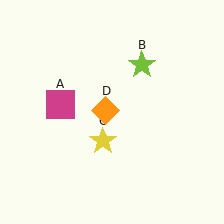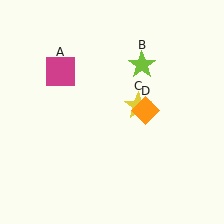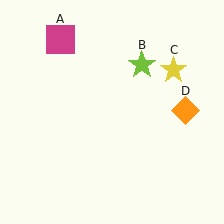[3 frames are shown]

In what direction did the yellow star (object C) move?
The yellow star (object C) moved up and to the right.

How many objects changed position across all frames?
3 objects changed position: magenta square (object A), yellow star (object C), orange diamond (object D).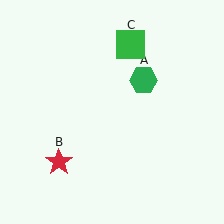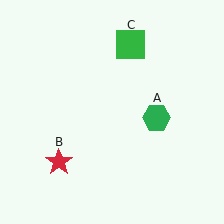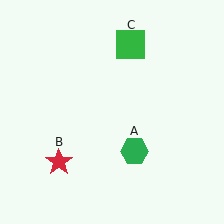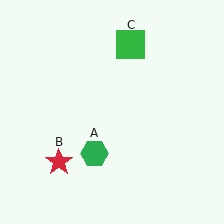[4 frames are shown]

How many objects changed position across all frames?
1 object changed position: green hexagon (object A).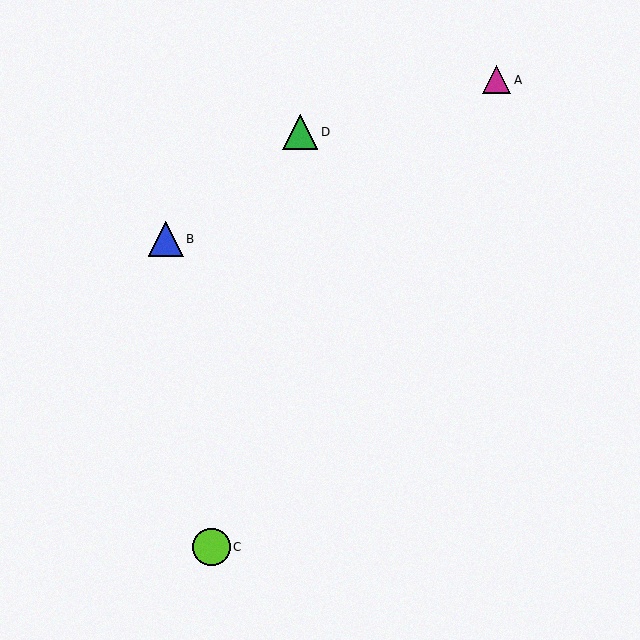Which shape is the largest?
The lime circle (labeled C) is the largest.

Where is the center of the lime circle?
The center of the lime circle is at (212, 547).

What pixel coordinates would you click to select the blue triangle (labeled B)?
Click at (166, 239) to select the blue triangle B.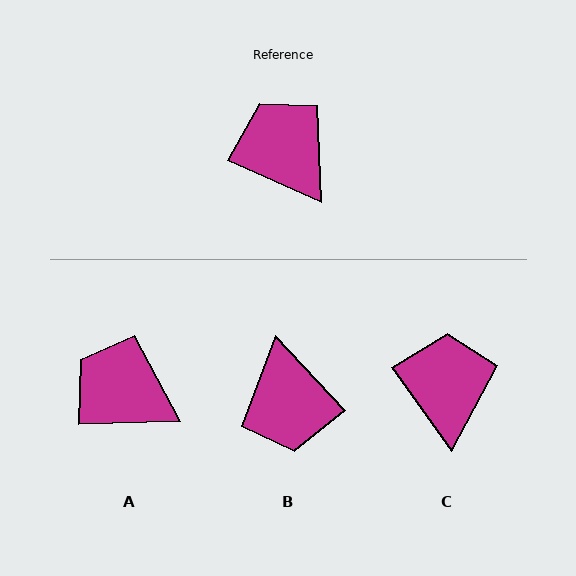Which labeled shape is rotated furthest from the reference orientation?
B, about 157 degrees away.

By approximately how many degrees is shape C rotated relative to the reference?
Approximately 30 degrees clockwise.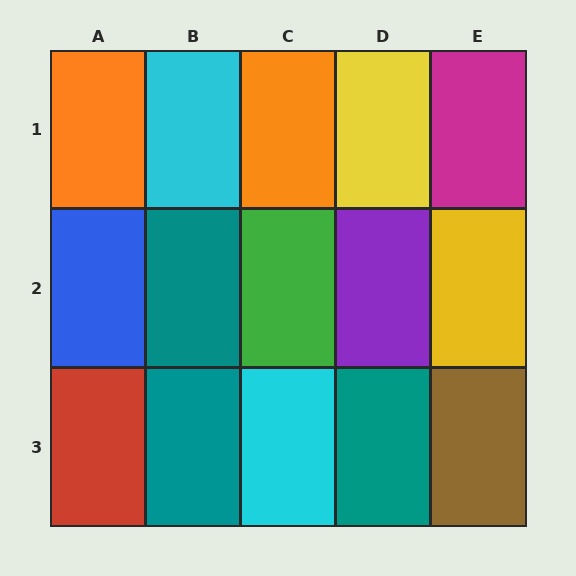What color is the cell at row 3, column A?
Red.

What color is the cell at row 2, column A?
Blue.